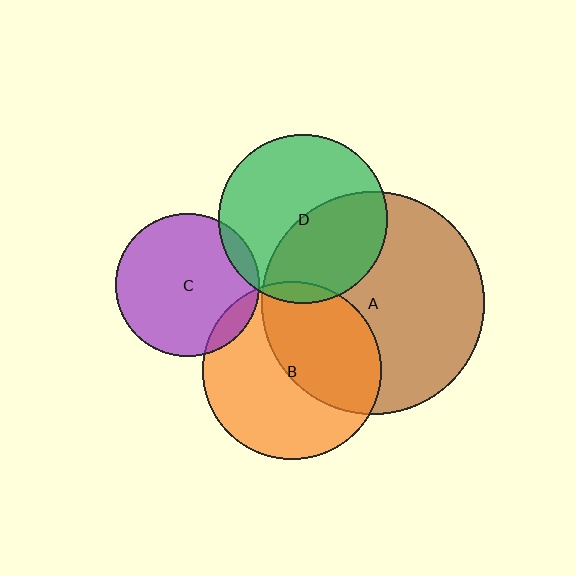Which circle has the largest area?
Circle A (brown).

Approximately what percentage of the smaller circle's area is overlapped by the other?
Approximately 10%.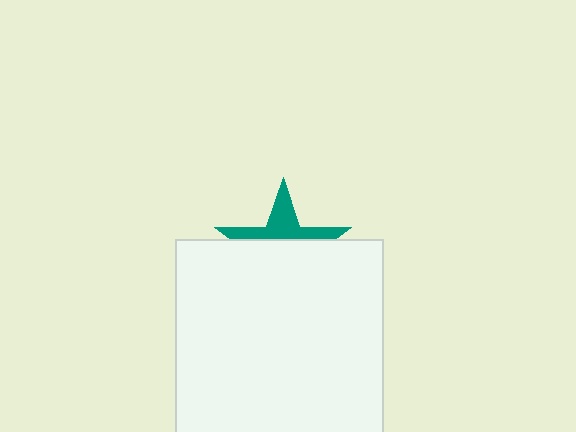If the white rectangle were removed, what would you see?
You would see the complete teal star.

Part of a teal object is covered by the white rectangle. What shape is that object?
It is a star.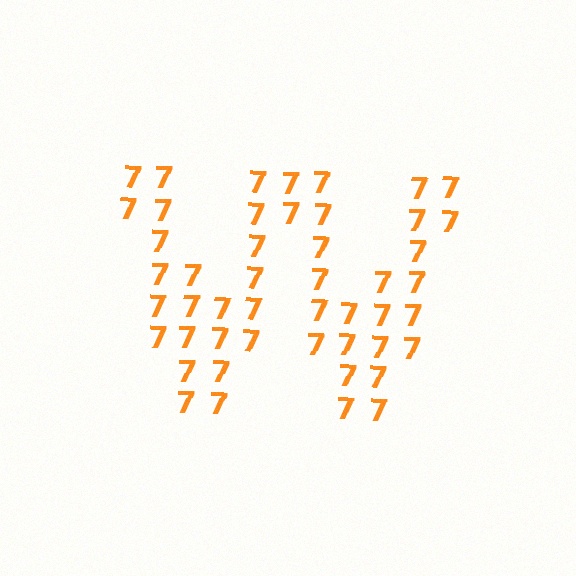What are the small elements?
The small elements are digit 7's.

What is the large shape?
The large shape is the letter W.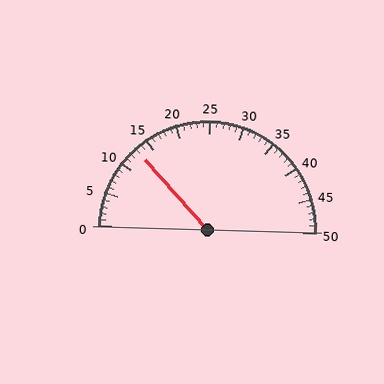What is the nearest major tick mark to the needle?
The nearest major tick mark is 15.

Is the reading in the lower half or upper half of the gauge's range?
The reading is in the lower half of the range (0 to 50).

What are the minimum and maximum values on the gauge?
The gauge ranges from 0 to 50.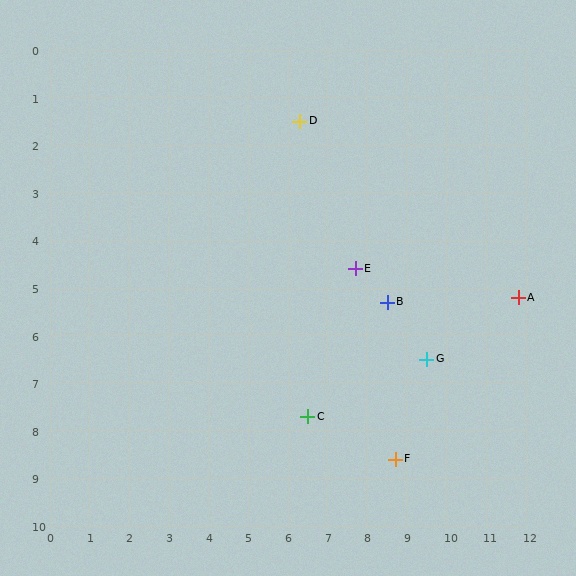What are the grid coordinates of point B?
Point B is at approximately (8.5, 5.3).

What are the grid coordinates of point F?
Point F is at approximately (8.7, 8.6).